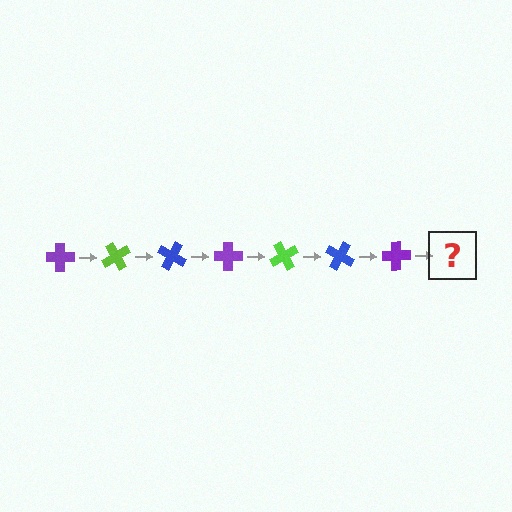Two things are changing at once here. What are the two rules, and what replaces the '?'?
The two rules are that it rotates 60 degrees each step and the color cycles through purple, lime, and blue. The '?' should be a lime cross, rotated 420 degrees from the start.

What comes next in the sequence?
The next element should be a lime cross, rotated 420 degrees from the start.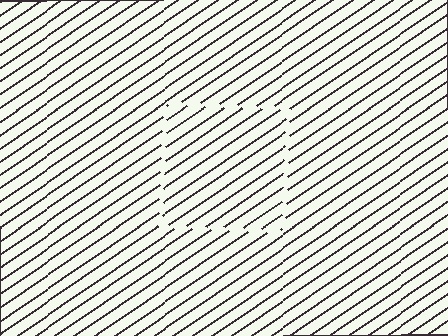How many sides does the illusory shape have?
4 sides — the line-ends trace a square.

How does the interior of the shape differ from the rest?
The interior of the shape contains the same grating, shifted by half a period — the contour is defined by the phase discontinuity where line-ends from the inner and outer gratings abut.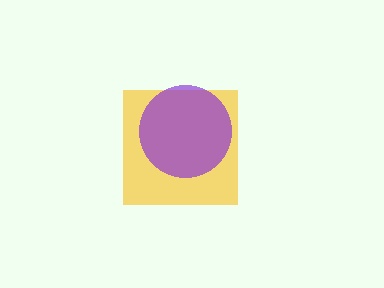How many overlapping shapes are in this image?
There are 2 overlapping shapes in the image.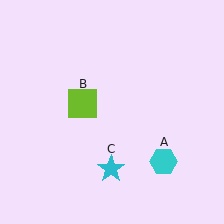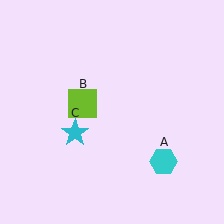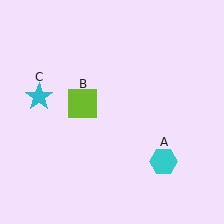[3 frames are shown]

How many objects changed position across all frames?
1 object changed position: cyan star (object C).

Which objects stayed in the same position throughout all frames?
Cyan hexagon (object A) and lime square (object B) remained stationary.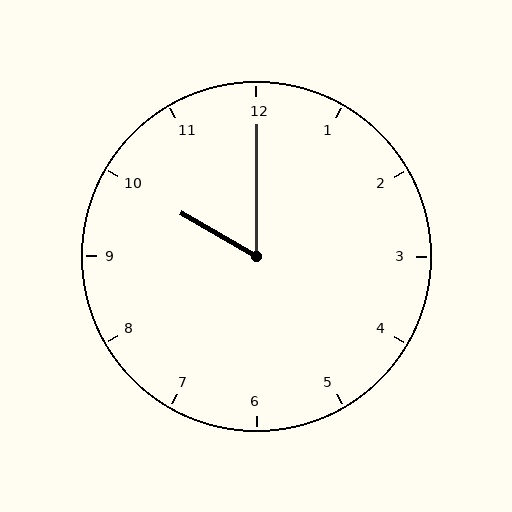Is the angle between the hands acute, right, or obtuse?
It is acute.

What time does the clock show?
10:00.